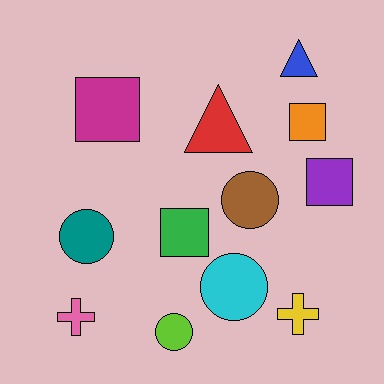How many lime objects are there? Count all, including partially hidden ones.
There is 1 lime object.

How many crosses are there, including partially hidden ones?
There are 2 crosses.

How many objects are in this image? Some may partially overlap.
There are 12 objects.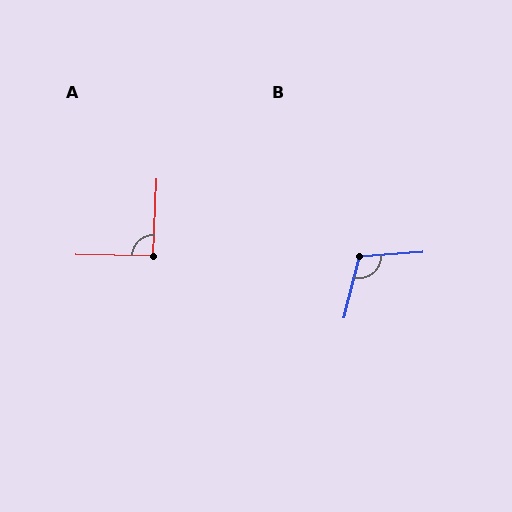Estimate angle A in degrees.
Approximately 92 degrees.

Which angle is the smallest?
A, at approximately 92 degrees.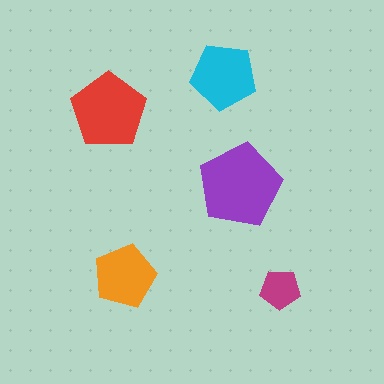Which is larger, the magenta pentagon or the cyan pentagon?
The cyan one.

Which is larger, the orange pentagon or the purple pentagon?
The purple one.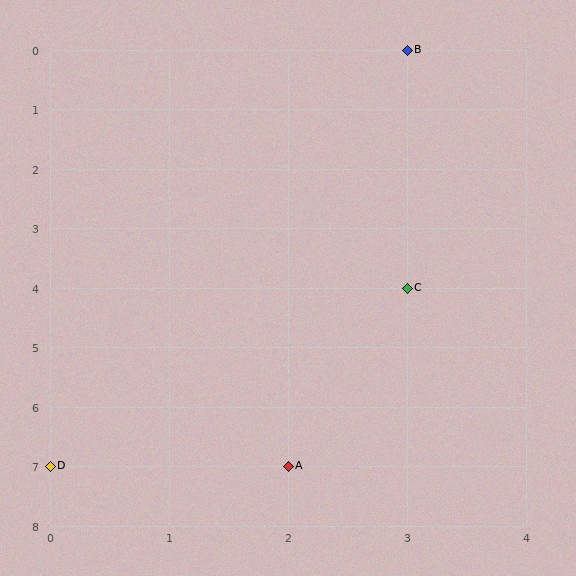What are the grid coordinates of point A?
Point A is at grid coordinates (2, 7).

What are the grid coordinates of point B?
Point B is at grid coordinates (3, 0).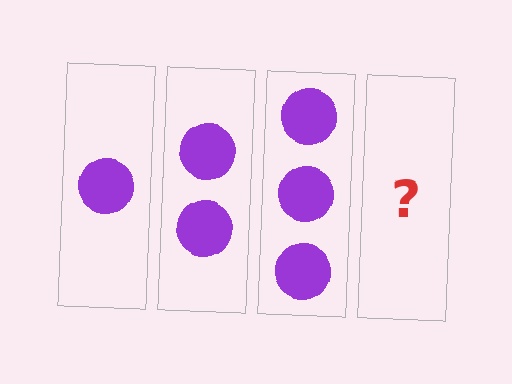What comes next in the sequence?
The next element should be 4 circles.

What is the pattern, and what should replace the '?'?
The pattern is that each step adds one more circle. The '?' should be 4 circles.